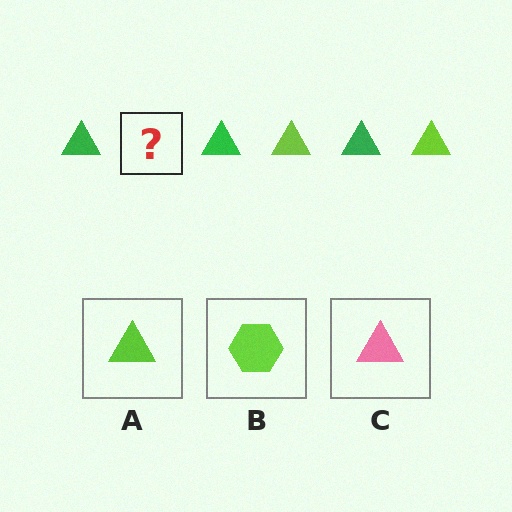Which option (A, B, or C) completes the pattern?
A.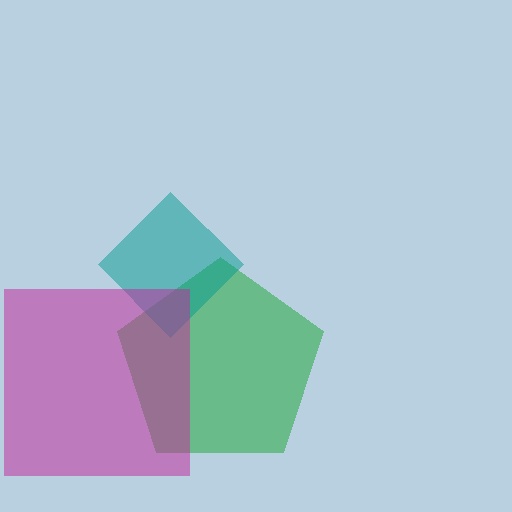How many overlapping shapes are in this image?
There are 3 overlapping shapes in the image.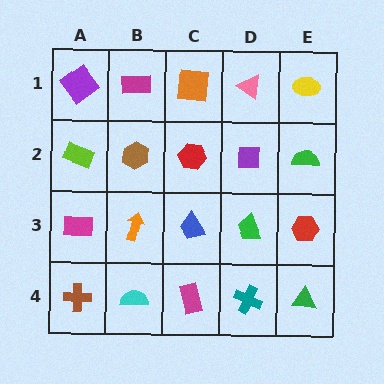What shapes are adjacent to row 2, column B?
A magenta rectangle (row 1, column B), an orange arrow (row 3, column B), a lime rectangle (row 2, column A), a red hexagon (row 2, column C).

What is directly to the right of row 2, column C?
A purple square.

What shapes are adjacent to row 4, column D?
A green trapezoid (row 3, column D), a magenta rectangle (row 4, column C), a green triangle (row 4, column E).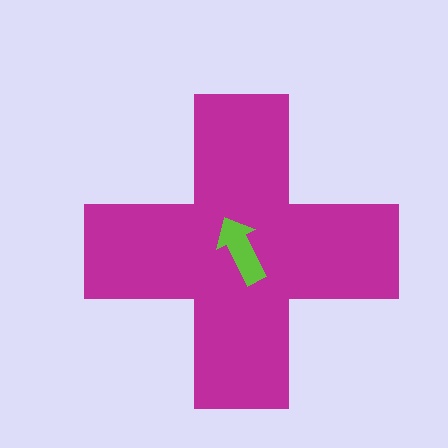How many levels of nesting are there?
2.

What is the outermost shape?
The magenta cross.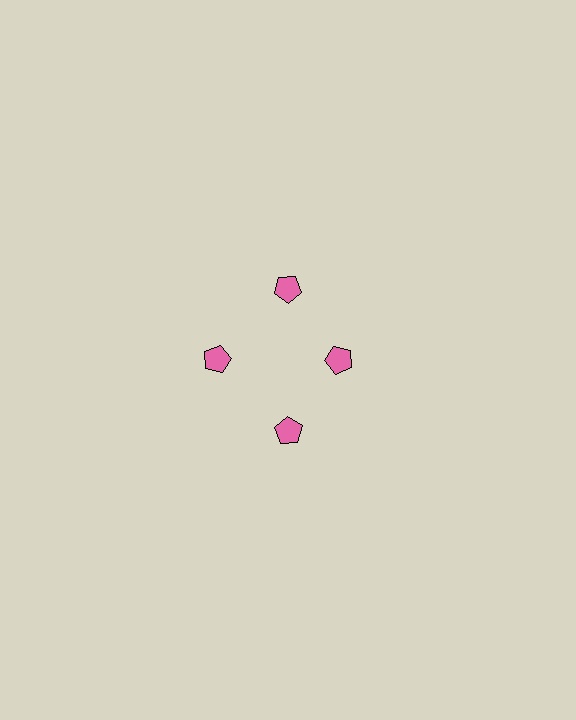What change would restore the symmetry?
The symmetry would be restored by moving it outward, back onto the ring so that all 4 pentagons sit at equal angles and equal distance from the center.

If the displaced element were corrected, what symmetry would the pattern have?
It would have 4-fold rotational symmetry — the pattern would map onto itself every 90 degrees.